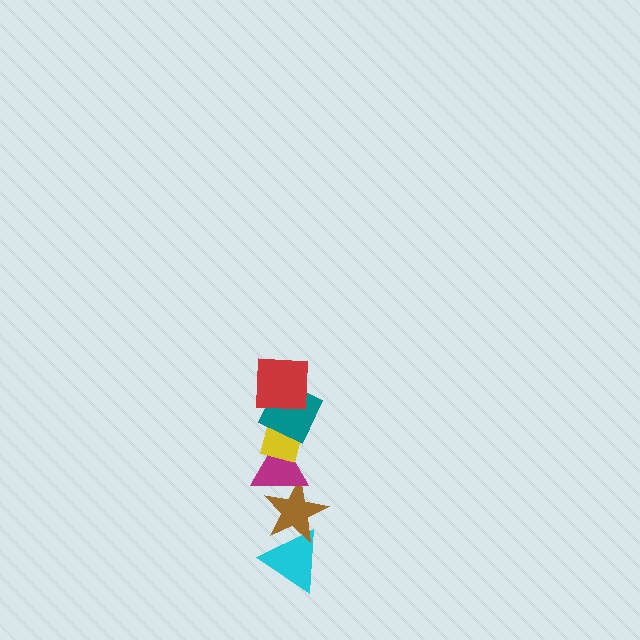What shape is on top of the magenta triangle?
The yellow square is on top of the magenta triangle.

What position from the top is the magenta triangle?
The magenta triangle is 4th from the top.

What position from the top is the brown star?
The brown star is 5th from the top.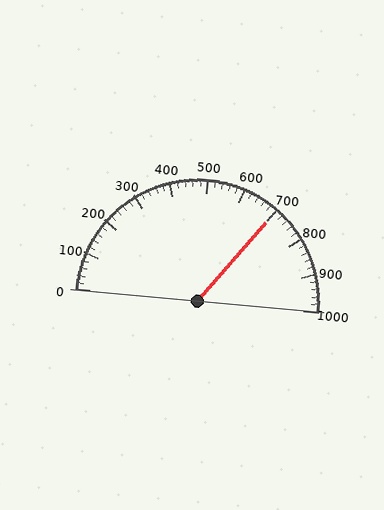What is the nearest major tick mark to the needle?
The nearest major tick mark is 700.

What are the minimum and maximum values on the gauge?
The gauge ranges from 0 to 1000.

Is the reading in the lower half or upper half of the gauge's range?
The reading is in the upper half of the range (0 to 1000).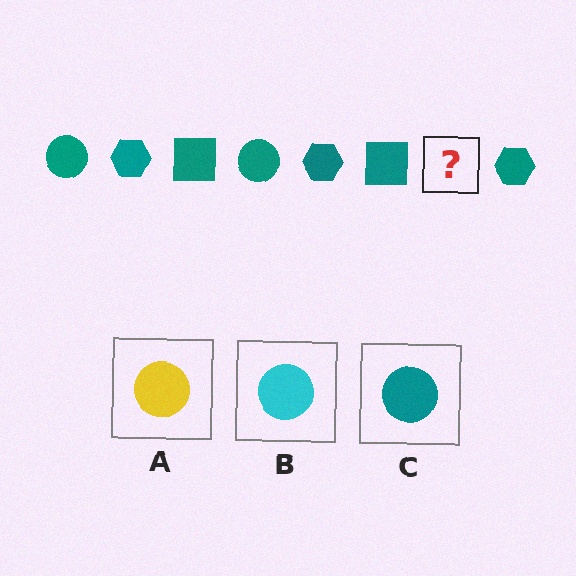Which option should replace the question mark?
Option C.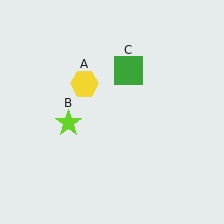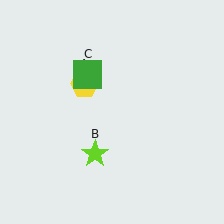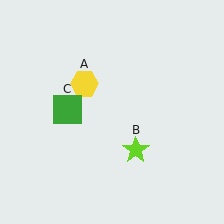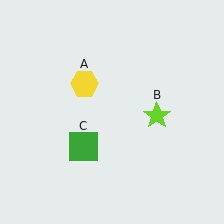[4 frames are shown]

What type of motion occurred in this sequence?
The lime star (object B), green square (object C) rotated counterclockwise around the center of the scene.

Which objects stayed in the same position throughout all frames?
Yellow hexagon (object A) remained stationary.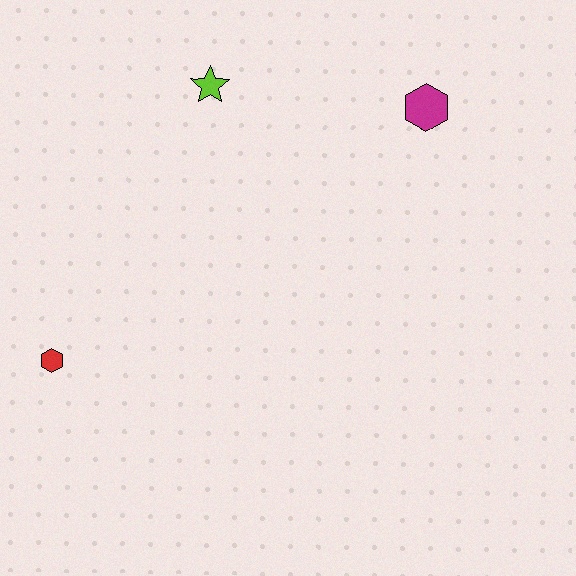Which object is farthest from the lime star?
The red hexagon is farthest from the lime star.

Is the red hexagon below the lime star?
Yes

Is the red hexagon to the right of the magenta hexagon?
No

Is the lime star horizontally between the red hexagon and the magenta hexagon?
Yes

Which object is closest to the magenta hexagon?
The lime star is closest to the magenta hexagon.